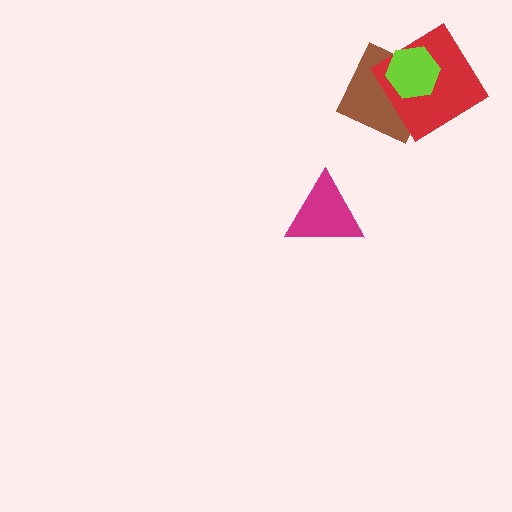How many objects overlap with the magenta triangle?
0 objects overlap with the magenta triangle.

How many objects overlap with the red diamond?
2 objects overlap with the red diamond.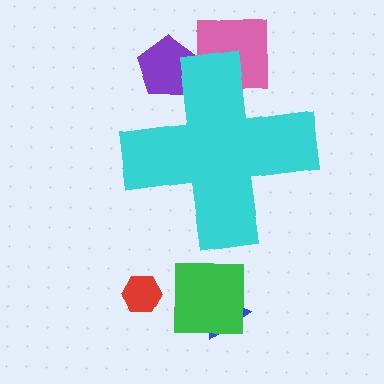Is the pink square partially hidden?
Yes, the pink square is partially hidden behind the cyan cross.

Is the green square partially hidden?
No, the green square is fully visible.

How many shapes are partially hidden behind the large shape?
2 shapes are partially hidden.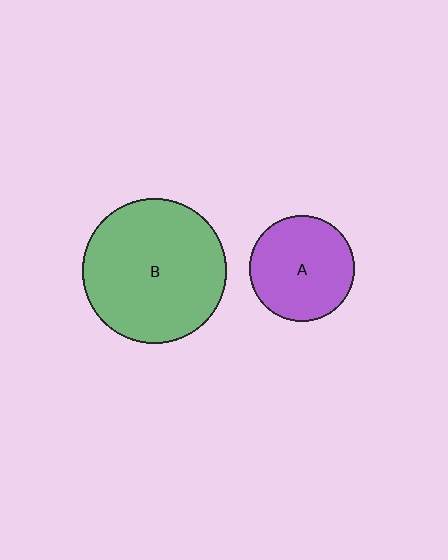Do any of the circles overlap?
No, none of the circles overlap.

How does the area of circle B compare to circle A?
Approximately 1.9 times.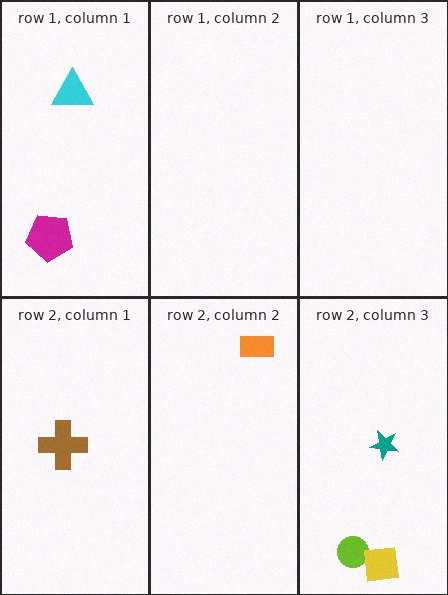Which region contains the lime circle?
The row 2, column 3 region.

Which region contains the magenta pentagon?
The row 1, column 1 region.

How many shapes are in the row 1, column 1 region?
2.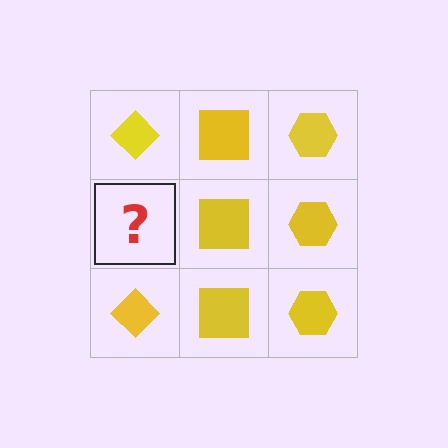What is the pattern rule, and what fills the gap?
The rule is that each column has a consistent shape. The gap should be filled with a yellow diamond.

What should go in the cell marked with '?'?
The missing cell should contain a yellow diamond.